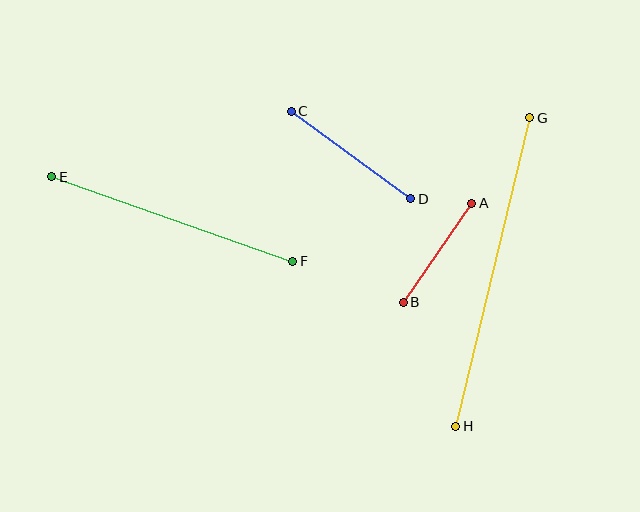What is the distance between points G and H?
The distance is approximately 317 pixels.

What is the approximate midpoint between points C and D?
The midpoint is at approximately (351, 155) pixels.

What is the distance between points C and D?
The distance is approximately 149 pixels.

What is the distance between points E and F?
The distance is approximately 256 pixels.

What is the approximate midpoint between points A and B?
The midpoint is at approximately (438, 253) pixels.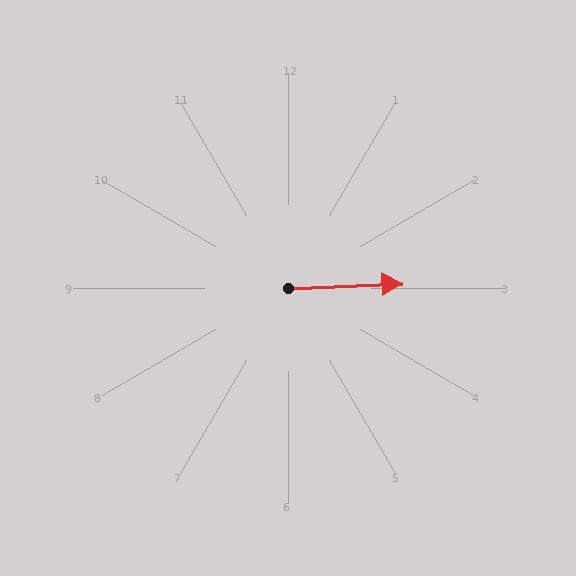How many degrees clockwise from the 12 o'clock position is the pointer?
Approximately 88 degrees.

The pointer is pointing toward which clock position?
Roughly 3 o'clock.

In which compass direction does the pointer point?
East.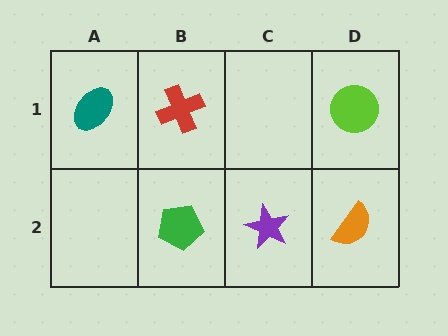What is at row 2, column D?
An orange semicircle.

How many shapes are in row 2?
3 shapes.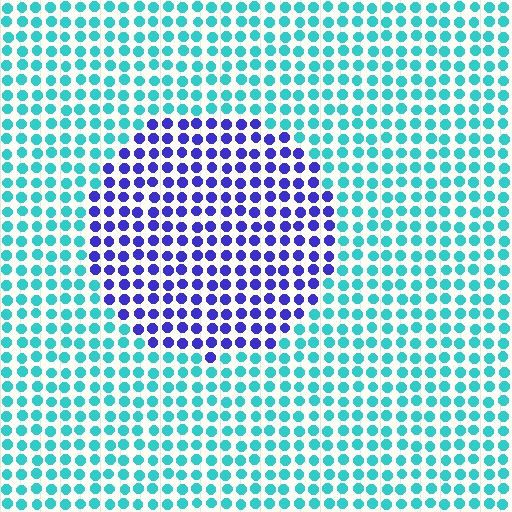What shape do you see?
I see a circle.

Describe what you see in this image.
The image is filled with small cyan elements in a uniform arrangement. A circle-shaped region is visible where the elements are tinted to a slightly different hue, forming a subtle color boundary.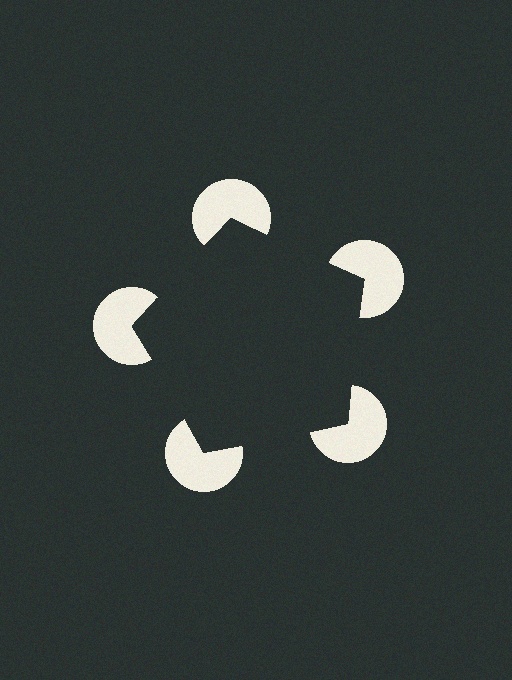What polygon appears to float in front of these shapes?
An illusory pentagon — its edges are inferred from the aligned wedge cuts in the pac-man discs, not physically drawn.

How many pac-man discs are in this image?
There are 5 — one at each vertex of the illusory pentagon.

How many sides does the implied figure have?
5 sides.